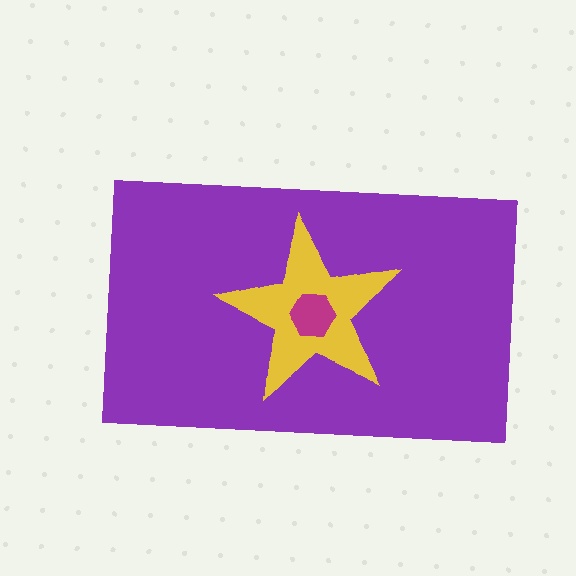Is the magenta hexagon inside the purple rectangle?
Yes.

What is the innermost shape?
The magenta hexagon.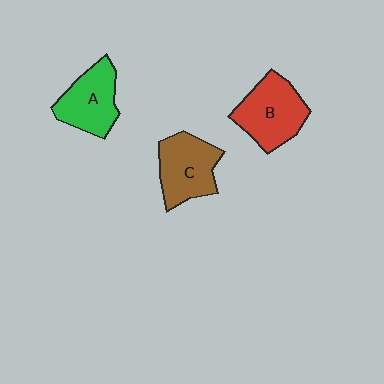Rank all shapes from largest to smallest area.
From largest to smallest: B (red), C (brown), A (green).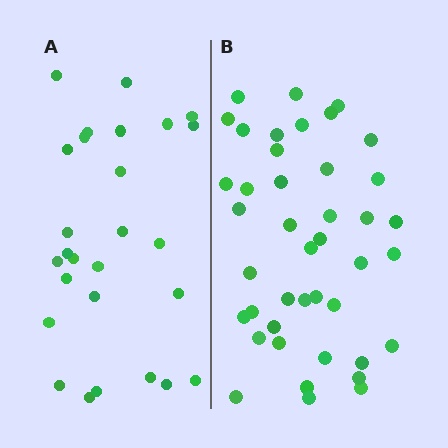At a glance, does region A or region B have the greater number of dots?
Region B (the right region) has more dots.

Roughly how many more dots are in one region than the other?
Region B has approximately 15 more dots than region A.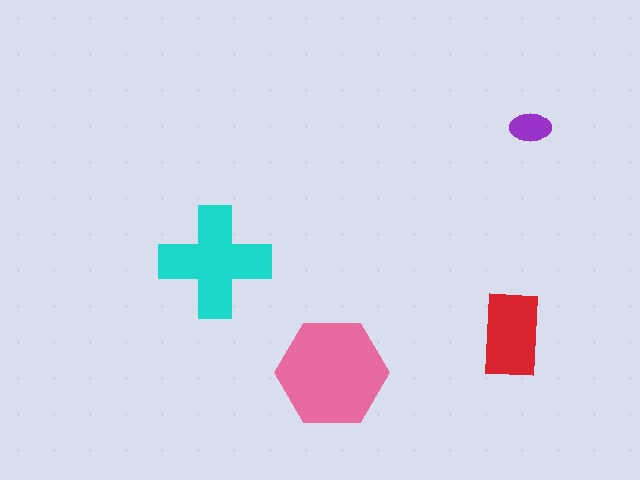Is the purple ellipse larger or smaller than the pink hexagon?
Smaller.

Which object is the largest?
The pink hexagon.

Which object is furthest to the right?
The purple ellipse is rightmost.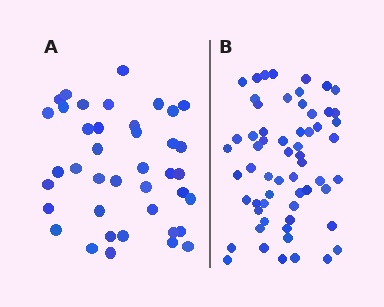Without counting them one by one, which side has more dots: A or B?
Region B (the right region) has more dots.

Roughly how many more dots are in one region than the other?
Region B has approximately 20 more dots than region A.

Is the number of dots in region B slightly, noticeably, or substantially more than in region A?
Region B has substantially more. The ratio is roughly 1.5 to 1.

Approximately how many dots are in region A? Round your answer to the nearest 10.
About 40 dots.